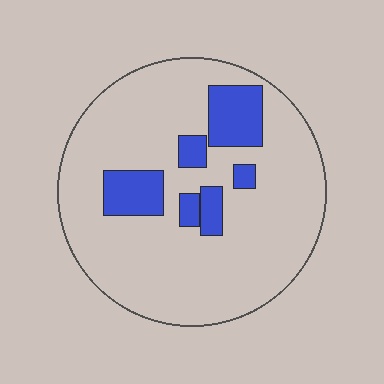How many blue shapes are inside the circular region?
6.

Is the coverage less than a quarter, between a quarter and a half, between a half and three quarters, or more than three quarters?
Less than a quarter.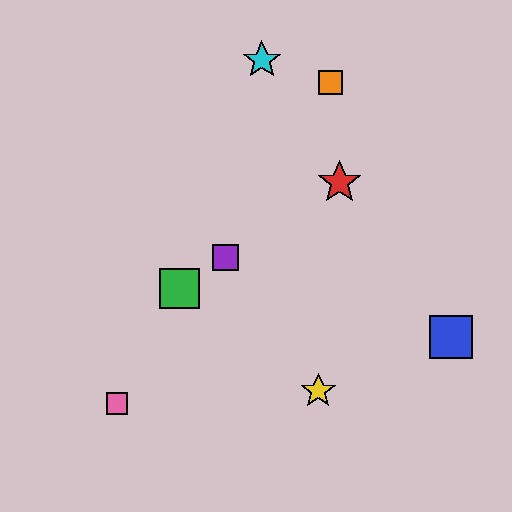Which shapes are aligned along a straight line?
The red star, the green square, the purple square are aligned along a straight line.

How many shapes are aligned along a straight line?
3 shapes (the red star, the green square, the purple square) are aligned along a straight line.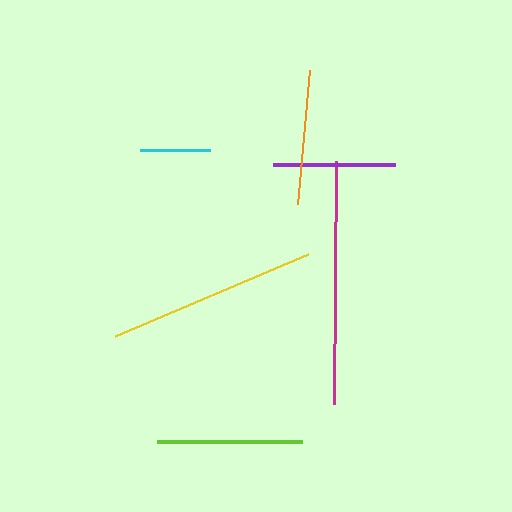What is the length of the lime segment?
The lime segment is approximately 145 pixels long.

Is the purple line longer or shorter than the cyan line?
The purple line is longer than the cyan line.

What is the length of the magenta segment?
The magenta segment is approximately 244 pixels long.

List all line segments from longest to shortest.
From longest to shortest: magenta, yellow, lime, orange, purple, cyan.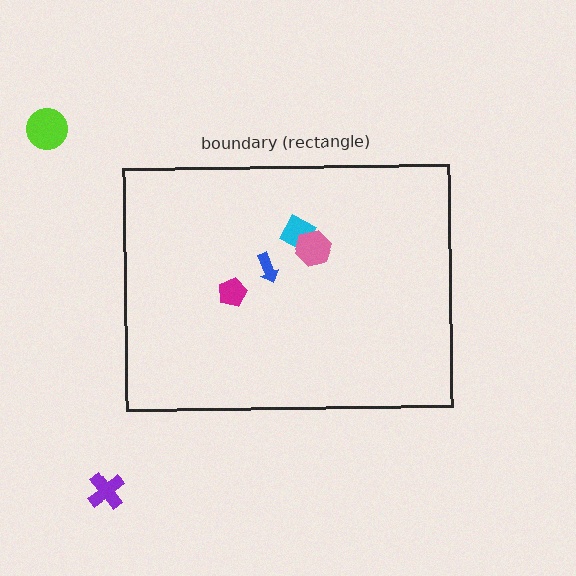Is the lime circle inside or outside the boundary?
Outside.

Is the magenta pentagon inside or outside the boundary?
Inside.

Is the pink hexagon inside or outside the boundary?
Inside.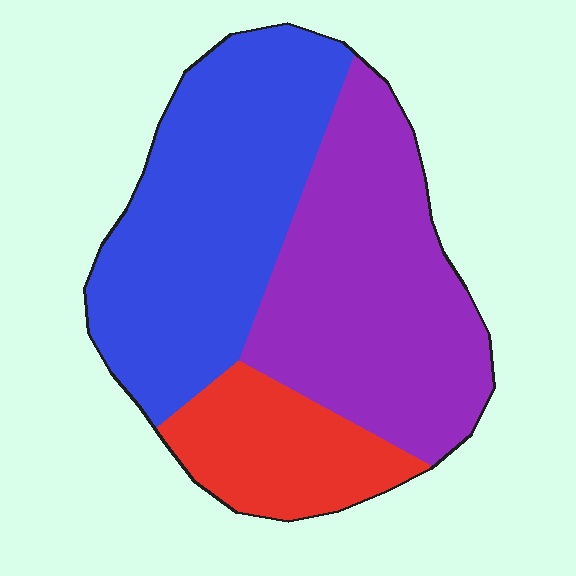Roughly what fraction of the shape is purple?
Purple covers roughly 40% of the shape.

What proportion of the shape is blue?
Blue takes up between a quarter and a half of the shape.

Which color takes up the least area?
Red, at roughly 15%.